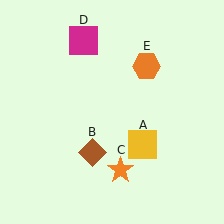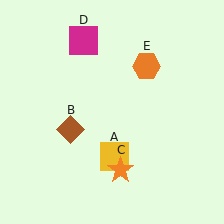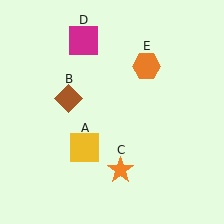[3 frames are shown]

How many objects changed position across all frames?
2 objects changed position: yellow square (object A), brown diamond (object B).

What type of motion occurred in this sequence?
The yellow square (object A), brown diamond (object B) rotated clockwise around the center of the scene.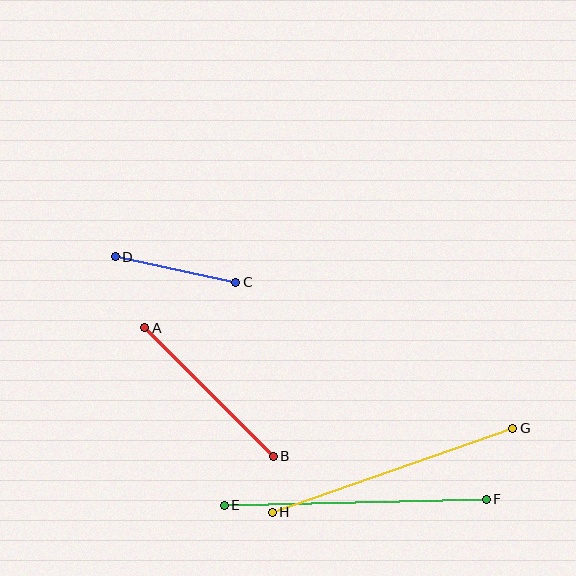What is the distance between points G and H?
The distance is approximately 255 pixels.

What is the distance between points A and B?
The distance is approximately 182 pixels.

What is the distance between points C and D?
The distance is approximately 123 pixels.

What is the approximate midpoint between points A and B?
The midpoint is at approximately (209, 392) pixels.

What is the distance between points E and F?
The distance is approximately 262 pixels.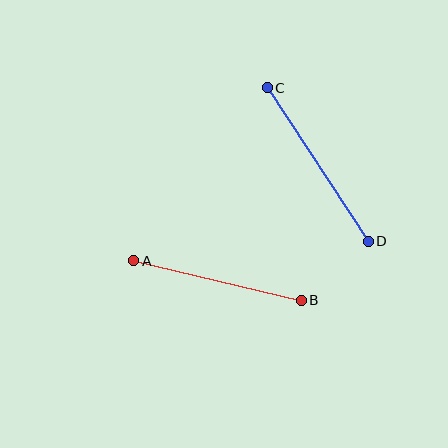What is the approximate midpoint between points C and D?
The midpoint is at approximately (318, 165) pixels.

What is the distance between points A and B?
The distance is approximately 172 pixels.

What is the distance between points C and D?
The distance is approximately 184 pixels.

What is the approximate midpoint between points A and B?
The midpoint is at approximately (217, 281) pixels.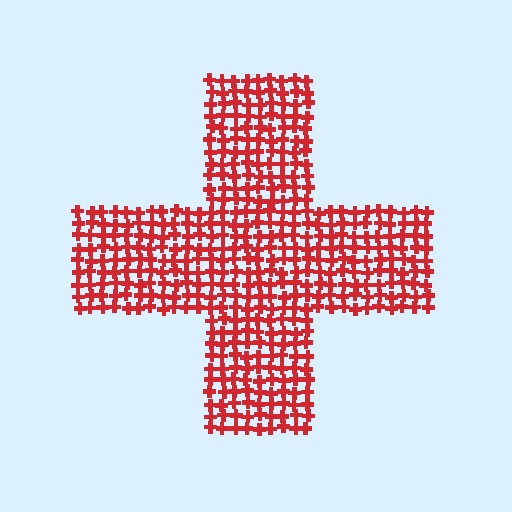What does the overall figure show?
The overall figure shows a cross.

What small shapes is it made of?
It is made of small crosses.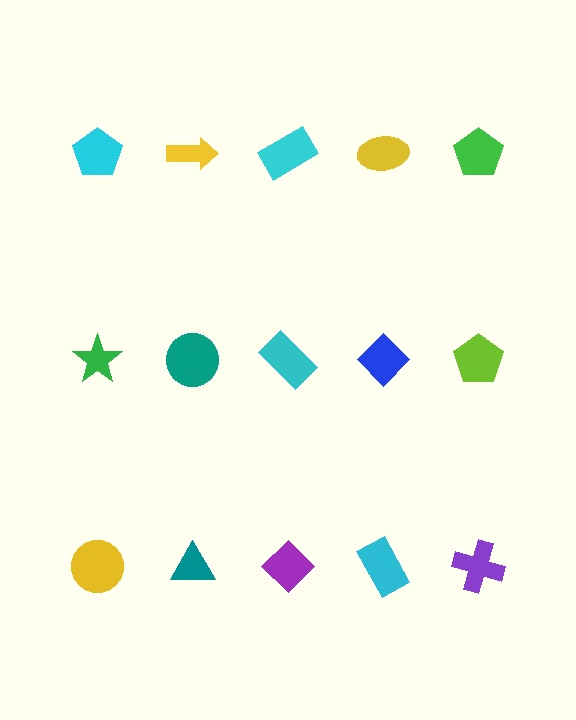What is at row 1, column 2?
A yellow arrow.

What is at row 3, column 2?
A teal triangle.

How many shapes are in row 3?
5 shapes.